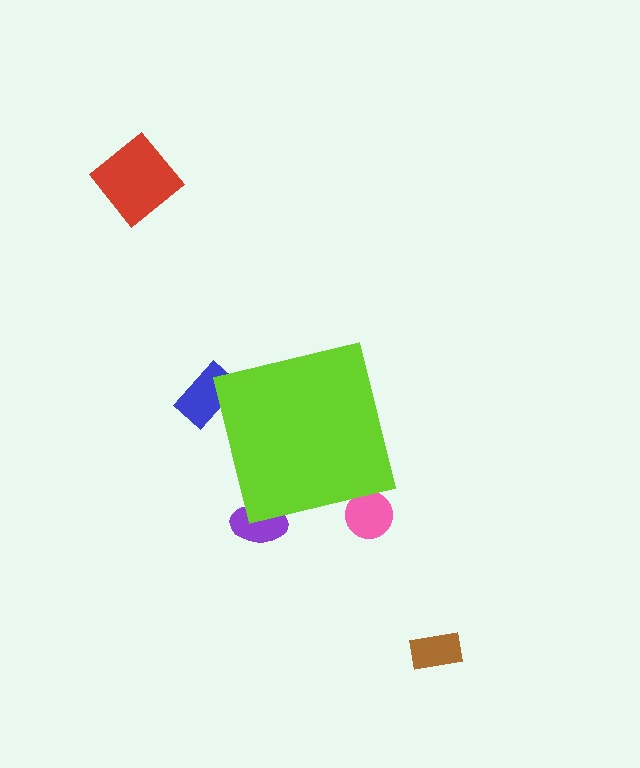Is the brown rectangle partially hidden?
No, the brown rectangle is fully visible.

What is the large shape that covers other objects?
A lime square.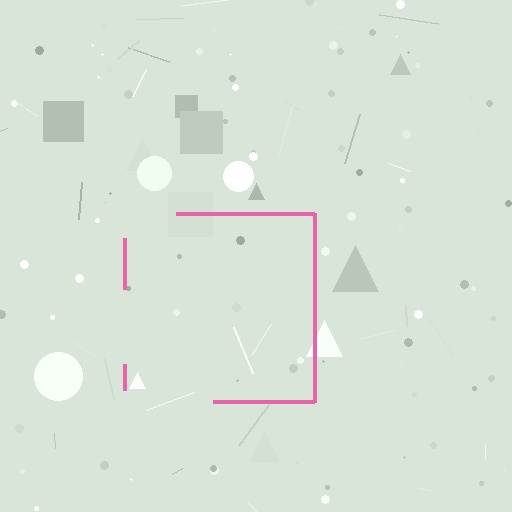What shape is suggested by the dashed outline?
The dashed outline suggests a square.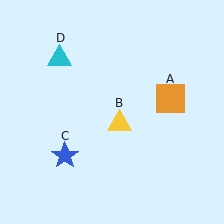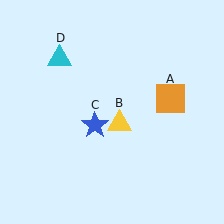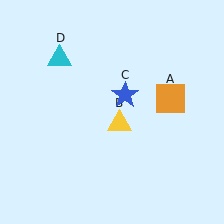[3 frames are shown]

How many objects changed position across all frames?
1 object changed position: blue star (object C).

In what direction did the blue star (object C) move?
The blue star (object C) moved up and to the right.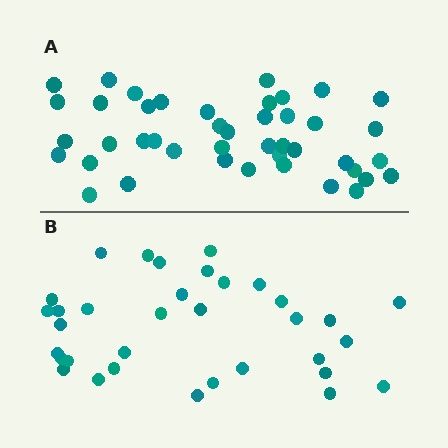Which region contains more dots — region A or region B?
Region A (the top region) has more dots.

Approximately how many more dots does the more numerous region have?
Region A has roughly 8 or so more dots than region B.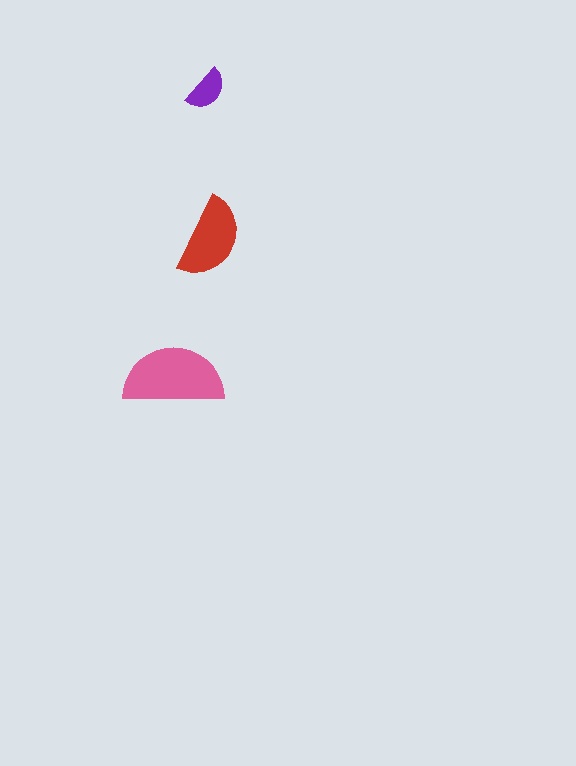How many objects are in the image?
There are 3 objects in the image.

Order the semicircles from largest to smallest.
the pink one, the red one, the purple one.